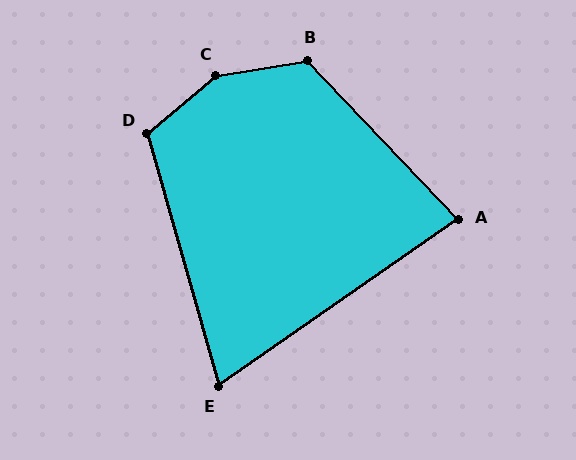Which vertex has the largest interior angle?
C, at approximately 149 degrees.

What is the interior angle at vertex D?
Approximately 114 degrees (obtuse).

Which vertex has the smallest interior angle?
E, at approximately 71 degrees.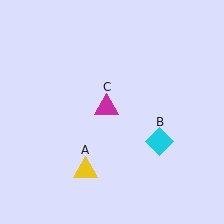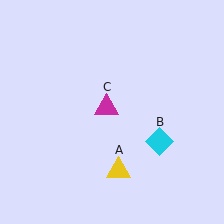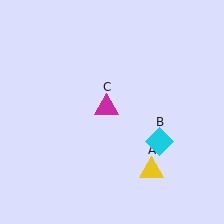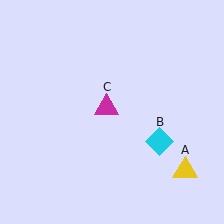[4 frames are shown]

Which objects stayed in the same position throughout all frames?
Cyan diamond (object B) and magenta triangle (object C) remained stationary.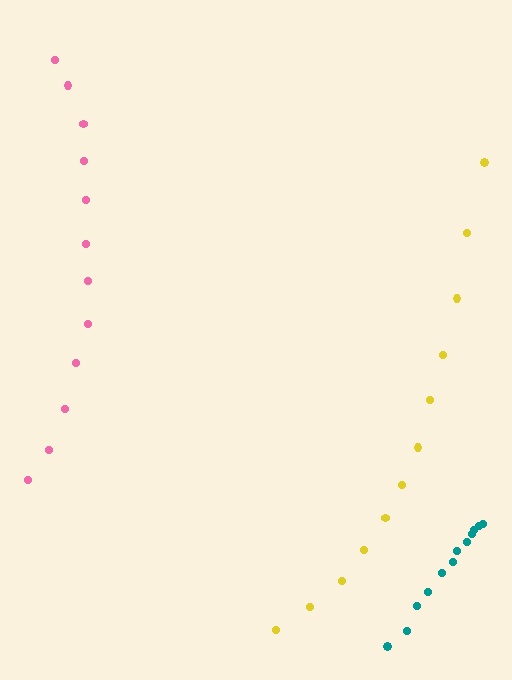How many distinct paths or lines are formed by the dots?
There are 3 distinct paths.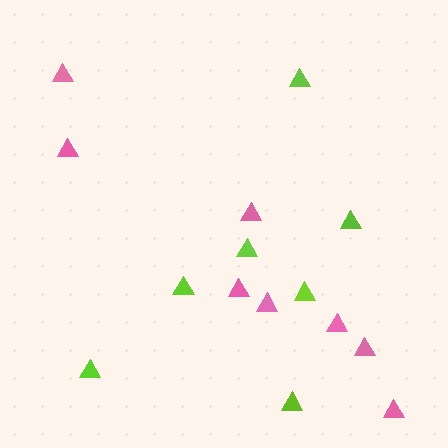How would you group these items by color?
There are 2 groups: one group of lime triangles (7) and one group of pink triangles (8).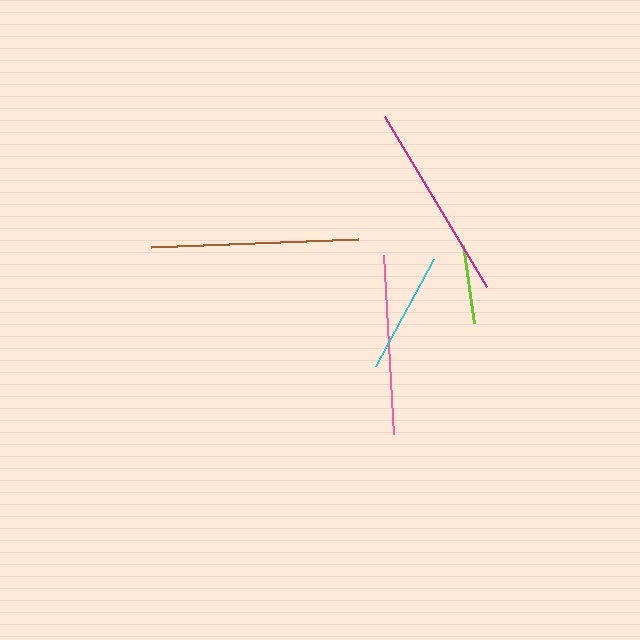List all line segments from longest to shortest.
From longest to shortest: brown, magenta, pink, cyan, lime.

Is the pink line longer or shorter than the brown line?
The brown line is longer than the pink line.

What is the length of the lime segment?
The lime segment is approximately 78 pixels long.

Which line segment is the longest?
The brown line is the longest at approximately 207 pixels.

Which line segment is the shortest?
The lime line is the shortest at approximately 78 pixels.